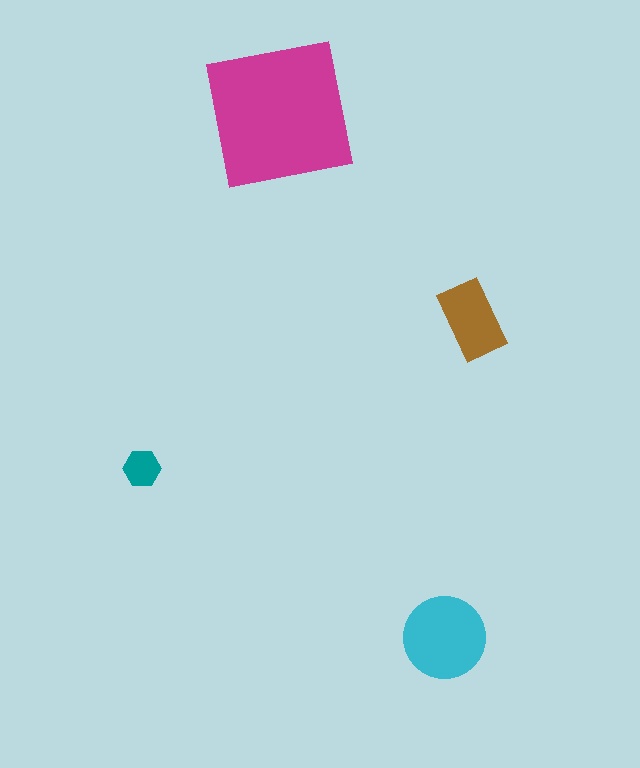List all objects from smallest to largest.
The teal hexagon, the brown rectangle, the cyan circle, the magenta square.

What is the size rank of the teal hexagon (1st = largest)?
4th.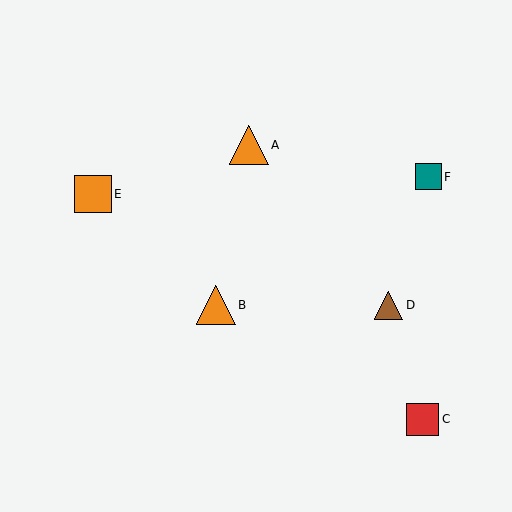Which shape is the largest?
The orange triangle (labeled B) is the largest.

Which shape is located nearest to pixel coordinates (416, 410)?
The red square (labeled C) at (423, 419) is nearest to that location.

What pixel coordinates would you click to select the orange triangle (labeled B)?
Click at (216, 305) to select the orange triangle B.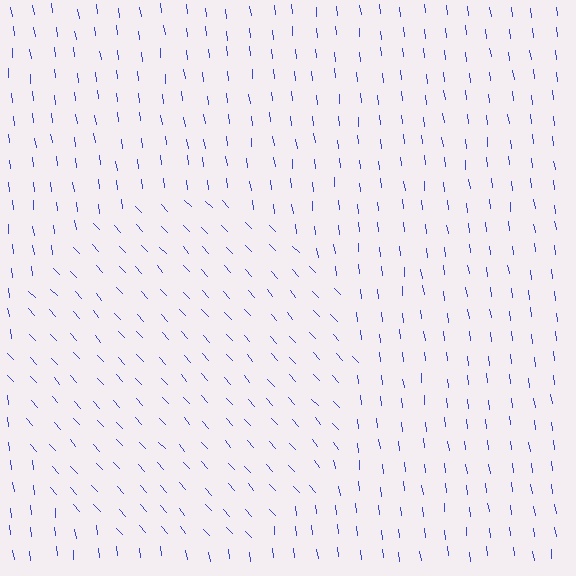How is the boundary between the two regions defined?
The boundary is defined purely by a change in line orientation (approximately 35 degrees difference). All lines are the same color and thickness.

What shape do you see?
I see a circle.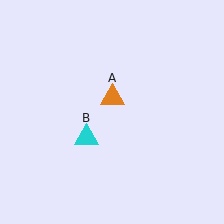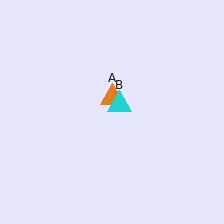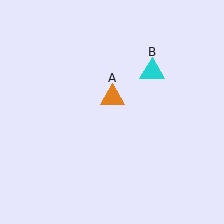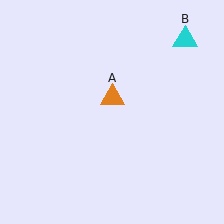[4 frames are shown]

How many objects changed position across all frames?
1 object changed position: cyan triangle (object B).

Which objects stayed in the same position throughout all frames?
Orange triangle (object A) remained stationary.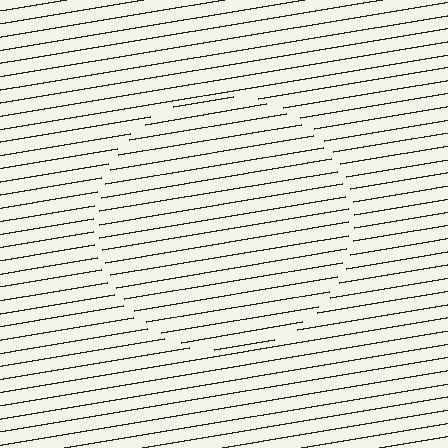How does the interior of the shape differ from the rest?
The interior of the shape contains the same grating, shifted by half a period — the contour is defined by the phase discontinuity where line-ends from the inner and outer gratings abut.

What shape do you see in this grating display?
An illusory circle. The interior of the shape contains the same grating, shifted by half a period — the contour is defined by the phase discontinuity where line-ends from the inner and outer gratings abut.